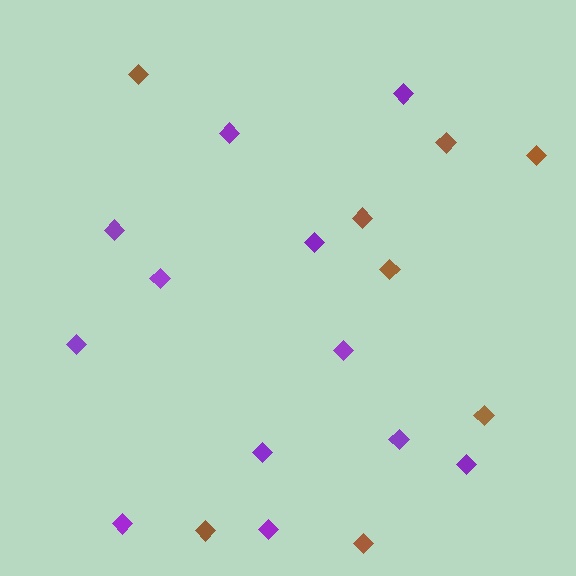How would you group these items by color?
There are 2 groups: one group of brown diamonds (8) and one group of purple diamonds (12).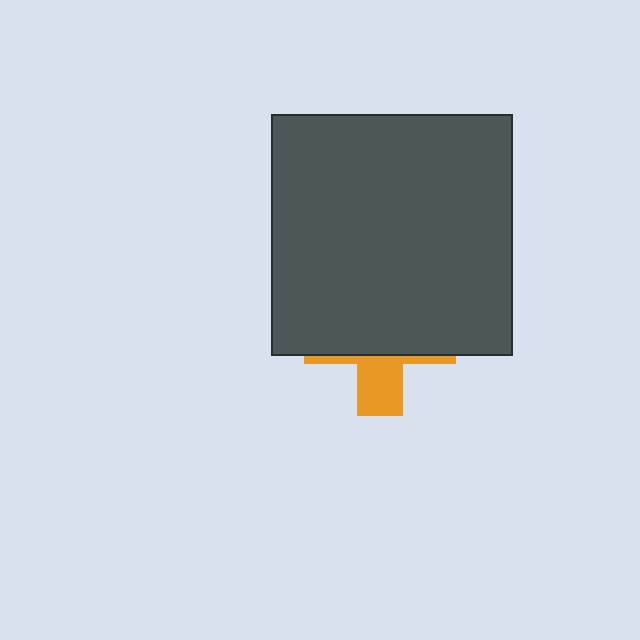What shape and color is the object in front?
The object in front is a dark gray square.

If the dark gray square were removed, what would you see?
You would see the complete orange cross.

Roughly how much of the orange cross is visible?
A small part of it is visible (roughly 31%).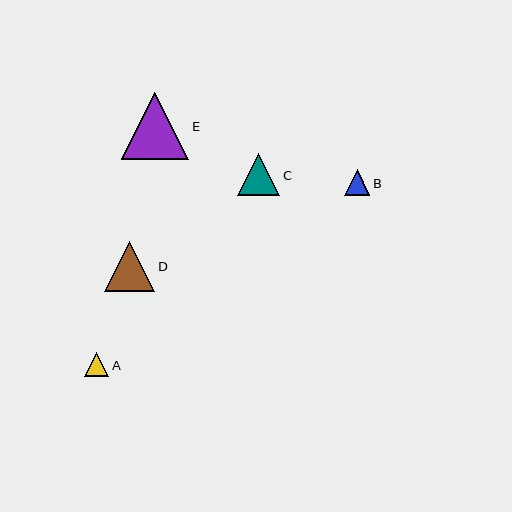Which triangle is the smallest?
Triangle A is the smallest with a size of approximately 25 pixels.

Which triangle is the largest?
Triangle E is the largest with a size of approximately 67 pixels.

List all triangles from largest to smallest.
From largest to smallest: E, D, C, B, A.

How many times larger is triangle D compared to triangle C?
Triangle D is approximately 1.2 times the size of triangle C.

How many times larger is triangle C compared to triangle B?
Triangle C is approximately 1.7 times the size of triangle B.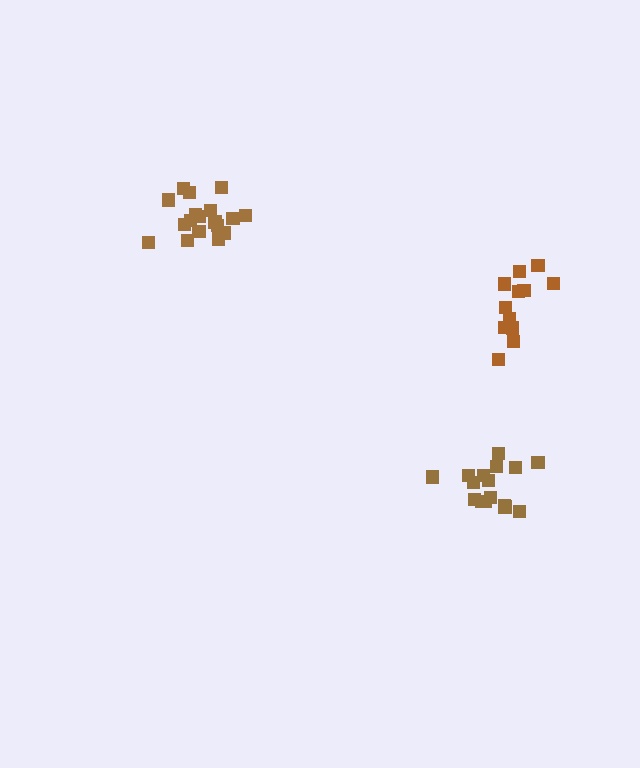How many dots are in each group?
Group 1: 16 dots, Group 2: 18 dots, Group 3: 13 dots (47 total).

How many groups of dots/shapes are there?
There are 3 groups.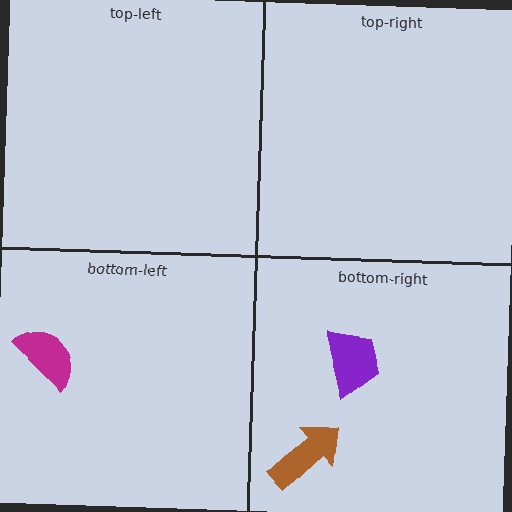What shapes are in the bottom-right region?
The purple trapezoid, the brown arrow.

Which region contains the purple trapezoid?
The bottom-right region.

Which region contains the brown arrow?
The bottom-right region.